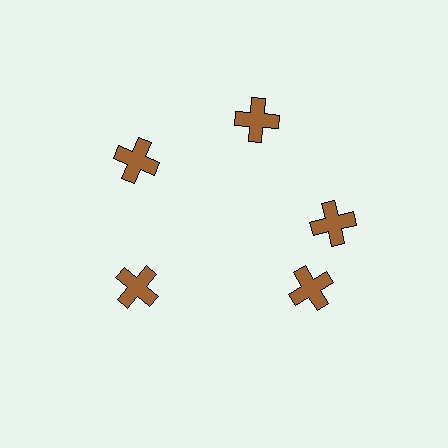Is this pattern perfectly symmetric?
No. The 5 brown crosses are arranged in a ring, but one element near the 5 o'clock position is rotated out of alignment along the ring, breaking the 5-fold rotational symmetry.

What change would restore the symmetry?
The symmetry would be restored by rotating it back into even spacing with its neighbors so that all 5 crosses sit at equal angles and equal distance from the center.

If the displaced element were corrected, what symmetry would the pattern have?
It would have 5-fold rotational symmetry — the pattern would map onto itself every 72 degrees.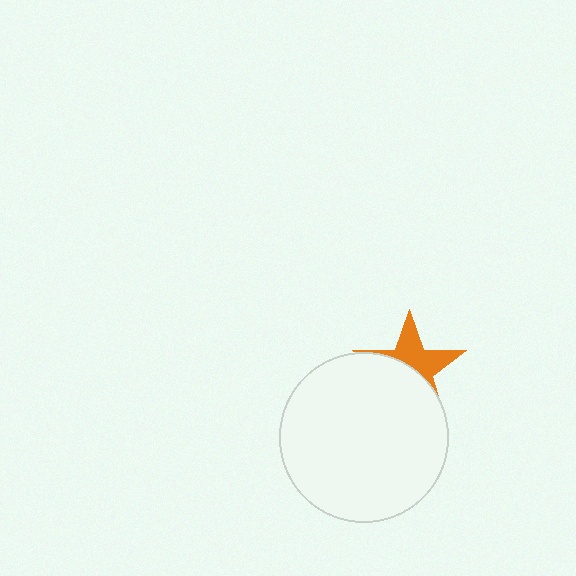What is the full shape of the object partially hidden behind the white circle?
The partially hidden object is an orange star.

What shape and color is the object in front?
The object in front is a white circle.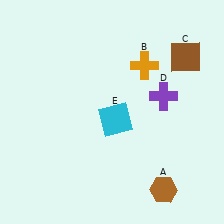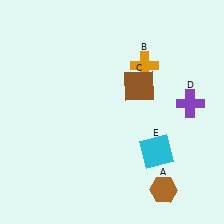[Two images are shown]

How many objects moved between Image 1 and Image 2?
3 objects moved between the two images.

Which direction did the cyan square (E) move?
The cyan square (E) moved right.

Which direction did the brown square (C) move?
The brown square (C) moved left.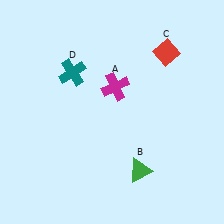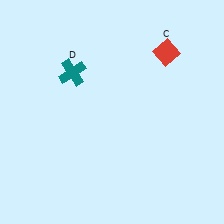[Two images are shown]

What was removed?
The green triangle (B), the magenta cross (A) were removed in Image 2.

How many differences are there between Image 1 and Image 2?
There are 2 differences between the two images.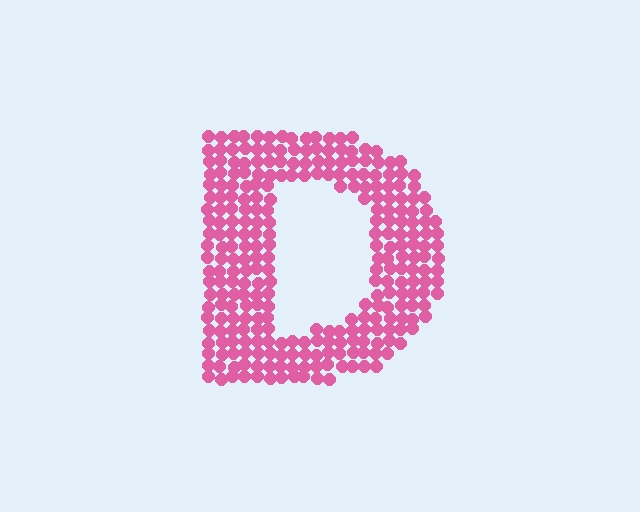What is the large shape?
The large shape is the letter D.